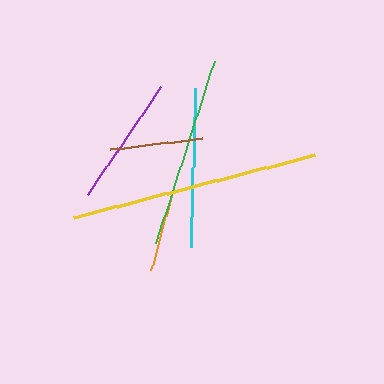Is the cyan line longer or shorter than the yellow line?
The yellow line is longer than the cyan line.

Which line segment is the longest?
The yellow line is the longest at approximately 247 pixels.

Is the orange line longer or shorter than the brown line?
The brown line is longer than the orange line.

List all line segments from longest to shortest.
From longest to shortest: yellow, green, cyan, purple, brown, orange.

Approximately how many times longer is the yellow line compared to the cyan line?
The yellow line is approximately 1.6 times the length of the cyan line.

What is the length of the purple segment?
The purple segment is approximately 130 pixels long.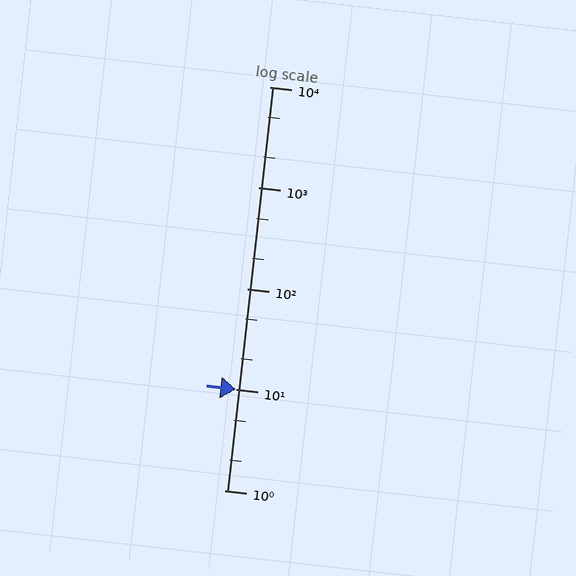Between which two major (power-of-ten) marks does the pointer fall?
The pointer is between 10 and 100.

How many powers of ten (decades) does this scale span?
The scale spans 4 decades, from 1 to 10000.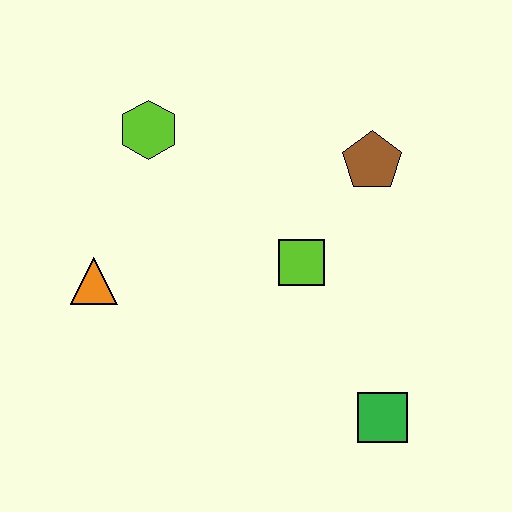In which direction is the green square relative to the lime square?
The green square is below the lime square.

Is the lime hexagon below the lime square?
No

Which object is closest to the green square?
The lime square is closest to the green square.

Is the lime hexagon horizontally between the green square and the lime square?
No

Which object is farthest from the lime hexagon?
The green square is farthest from the lime hexagon.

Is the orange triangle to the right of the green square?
No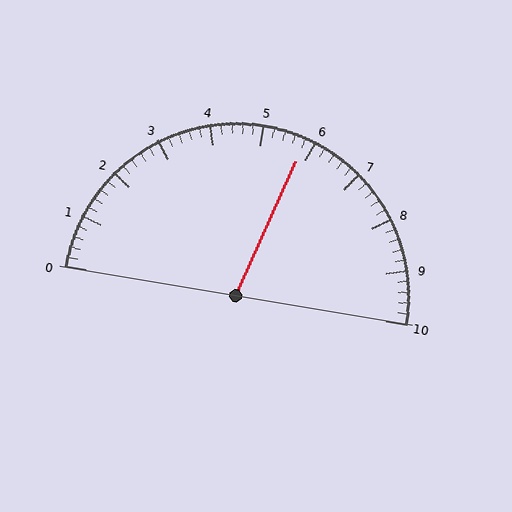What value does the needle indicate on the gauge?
The needle indicates approximately 5.8.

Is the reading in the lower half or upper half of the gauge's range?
The reading is in the upper half of the range (0 to 10).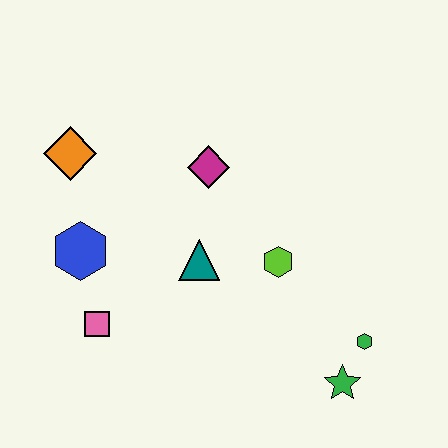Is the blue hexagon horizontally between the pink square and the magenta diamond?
No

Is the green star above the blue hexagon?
No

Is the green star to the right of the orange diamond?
Yes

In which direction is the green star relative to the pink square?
The green star is to the right of the pink square.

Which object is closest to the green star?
The green hexagon is closest to the green star.